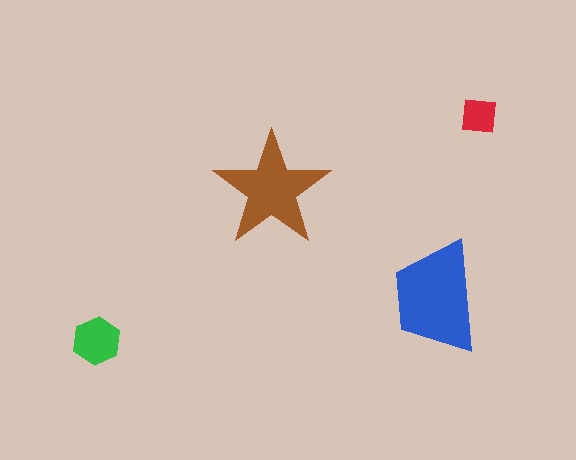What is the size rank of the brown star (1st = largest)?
2nd.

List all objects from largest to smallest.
The blue trapezoid, the brown star, the green hexagon, the red square.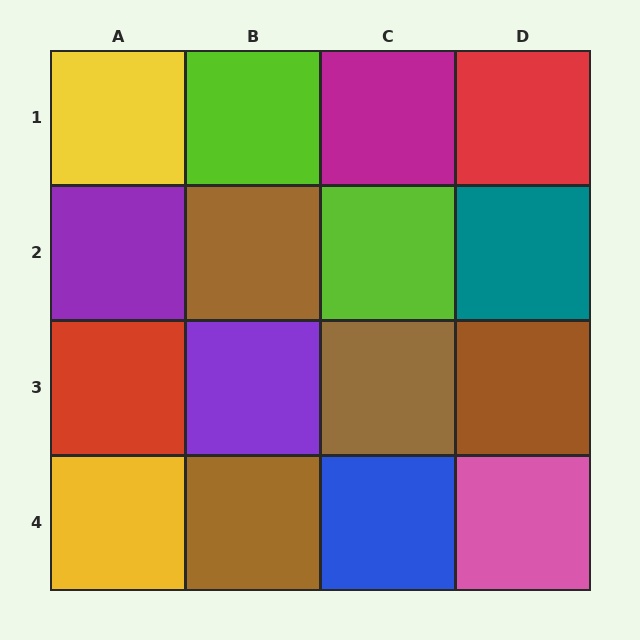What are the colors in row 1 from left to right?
Yellow, lime, magenta, red.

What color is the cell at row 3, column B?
Purple.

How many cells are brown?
4 cells are brown.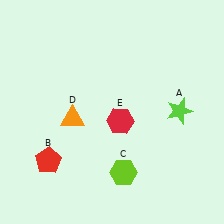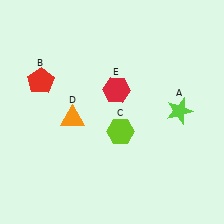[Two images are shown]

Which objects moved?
The objects that moved are: the red pentagon (B), the lime hexagon (C), the red hexagon (E).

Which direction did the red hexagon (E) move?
The red hexagon (E) moved up.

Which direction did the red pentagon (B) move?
The red pentagon (B) moved up.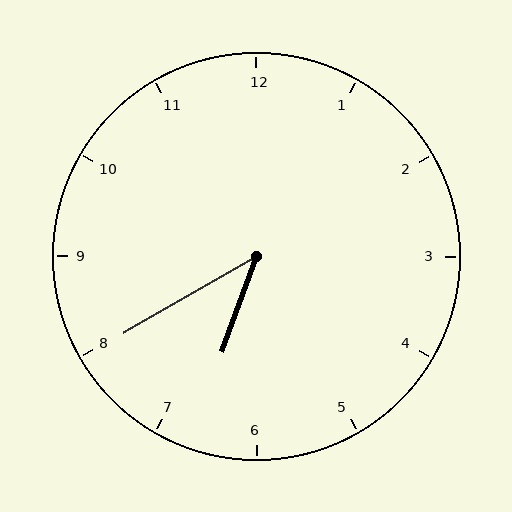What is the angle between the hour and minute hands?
Approximately 40 degrees.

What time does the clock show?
6:40.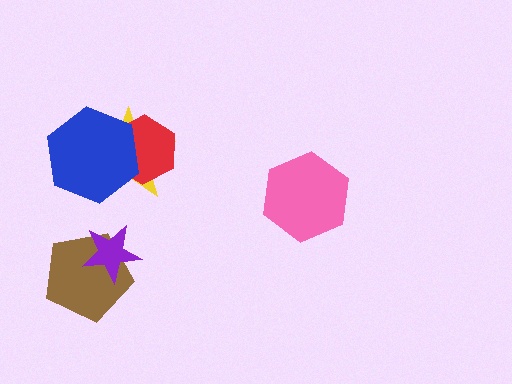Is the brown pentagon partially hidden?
Yes, it is partially covered by another shape.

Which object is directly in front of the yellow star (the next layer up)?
The red hexagon is directly in front of the yellow star.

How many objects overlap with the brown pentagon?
1 object overlaps with the brown pentagon.